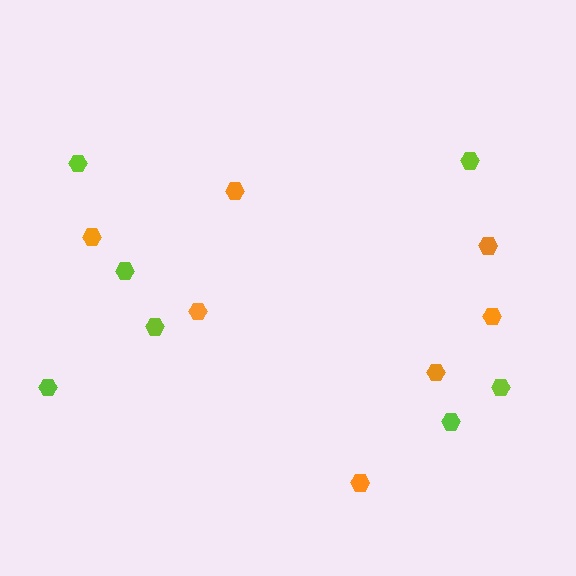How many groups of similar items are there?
There are 2 groups: one group of lime hexagons (7) and one group of orange hexagons (7).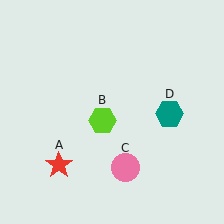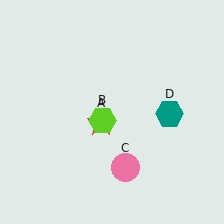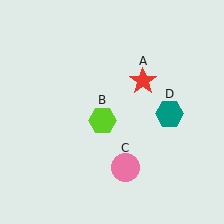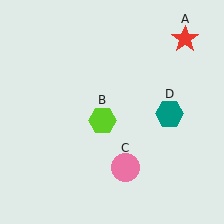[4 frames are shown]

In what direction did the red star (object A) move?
The red star (object A) moved up and to the right.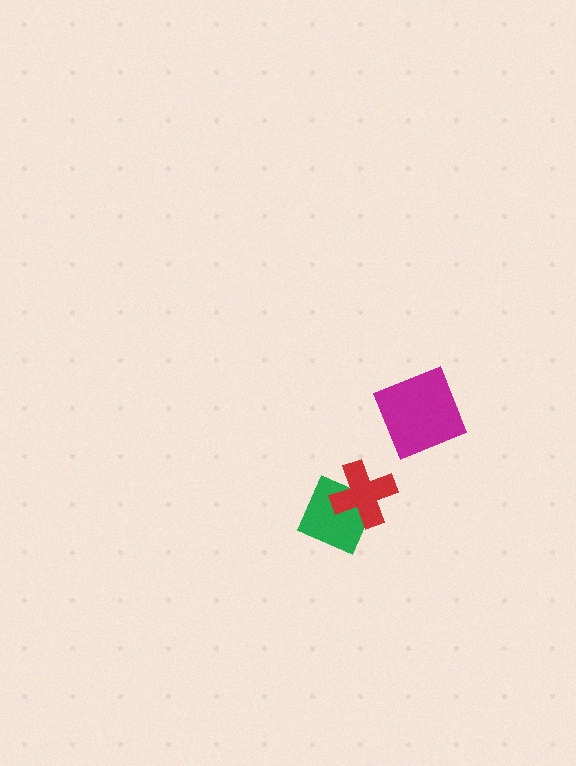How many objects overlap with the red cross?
1 object overlaps with the red cross.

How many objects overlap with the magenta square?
0 objects overlap with the magenta square.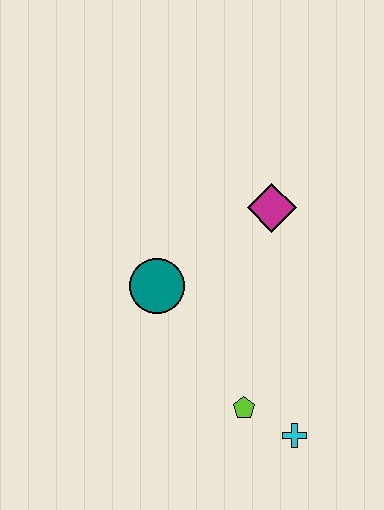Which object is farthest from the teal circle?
The cyan cross is farthest from the teal circle.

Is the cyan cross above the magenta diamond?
No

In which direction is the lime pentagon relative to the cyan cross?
The lime pentagon is to the left of the cyan cross.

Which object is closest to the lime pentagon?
The cyan cross is closest to the lime pentagon.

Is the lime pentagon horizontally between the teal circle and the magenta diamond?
Yes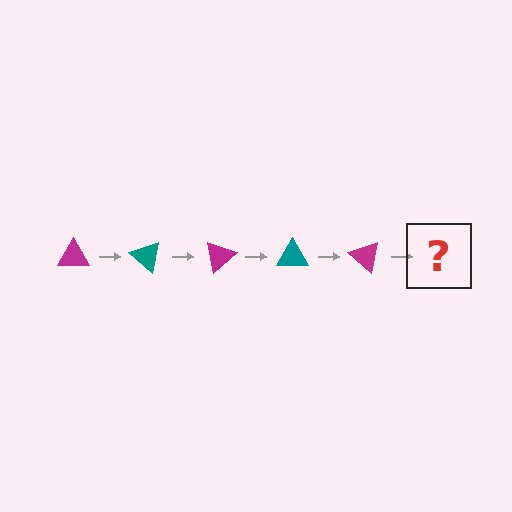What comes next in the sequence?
The next element should be a teal triangle, rotated 200 degrees from the start.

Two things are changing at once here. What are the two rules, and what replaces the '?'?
The two rules are that it rotates 40 degrees each step and the color cycles through magenta and teal. The '?' should be a teal triangle, rotated 200 degrees from the start.